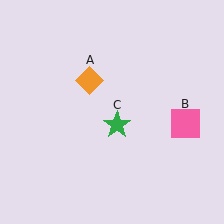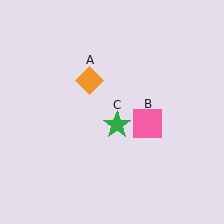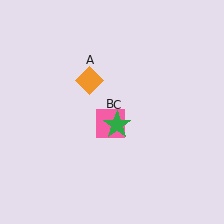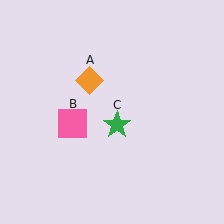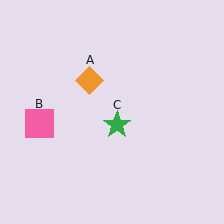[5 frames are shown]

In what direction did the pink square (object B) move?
The pink square (object B) moved left.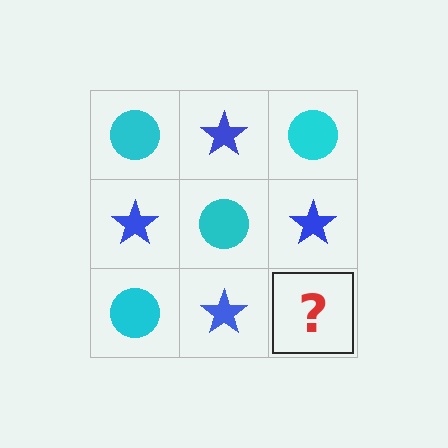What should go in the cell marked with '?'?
The missing cell should contain a cyan circle.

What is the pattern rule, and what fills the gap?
The rule is that it alternates cyan circle and blue star in a checkerboard pattern. The gap should be filled with a cyan circle.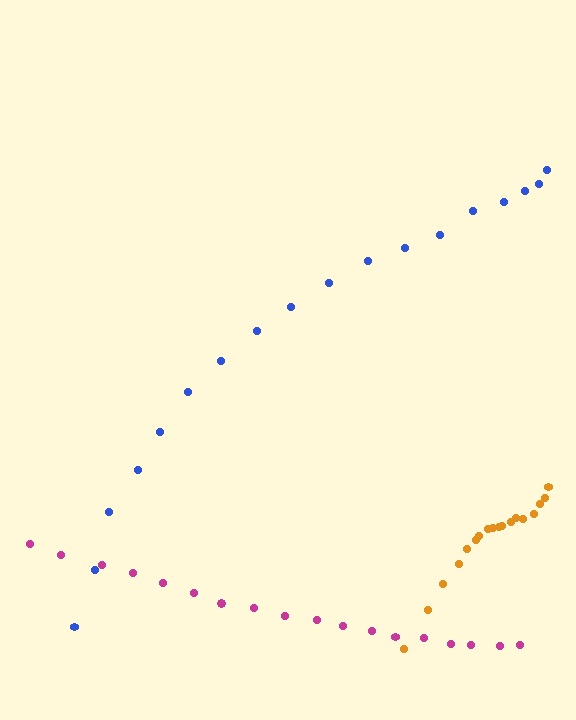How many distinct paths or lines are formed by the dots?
There are 3 distinct paths.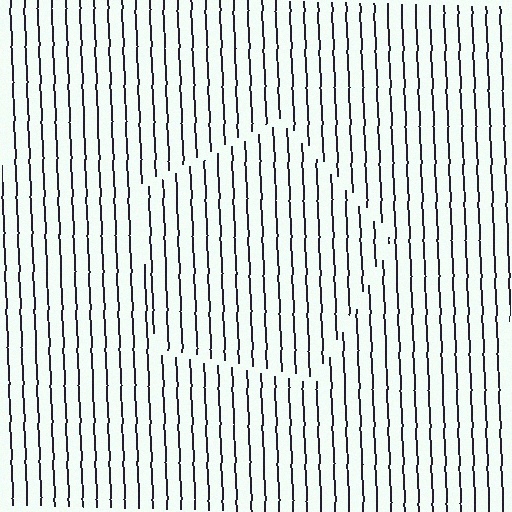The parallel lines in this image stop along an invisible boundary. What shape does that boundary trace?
An illusory pentagon. The interior of the shape contains the same grating, shifted by half a period — the contour is defined by the phase discontinuity where line-ends from the inner and outer gratings abut.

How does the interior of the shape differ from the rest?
The interior of the shape contains the same grating, shifted by half a period — the contour is defined by the phase discontinuity where line-ends from the inner and outer gratings abut.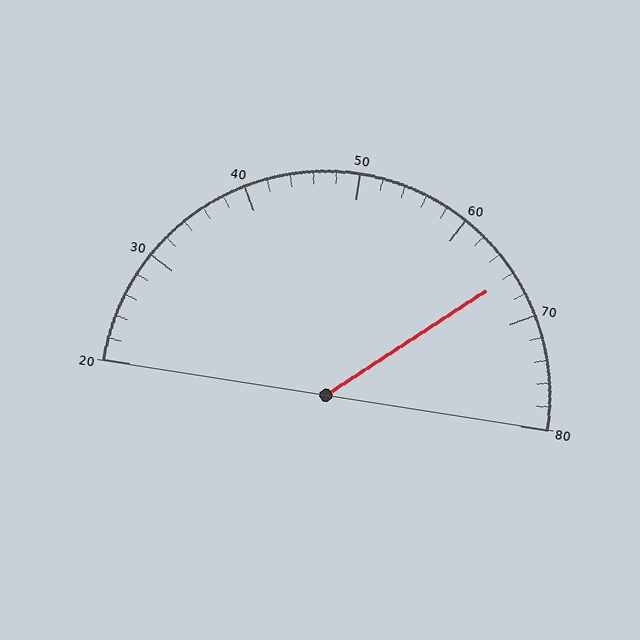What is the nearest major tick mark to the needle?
The nearest major tick mark is 70.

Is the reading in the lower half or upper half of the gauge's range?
The reading is in the upper half of the range (20 to 80).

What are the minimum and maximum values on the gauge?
The gauge ranges from 20 to 80.